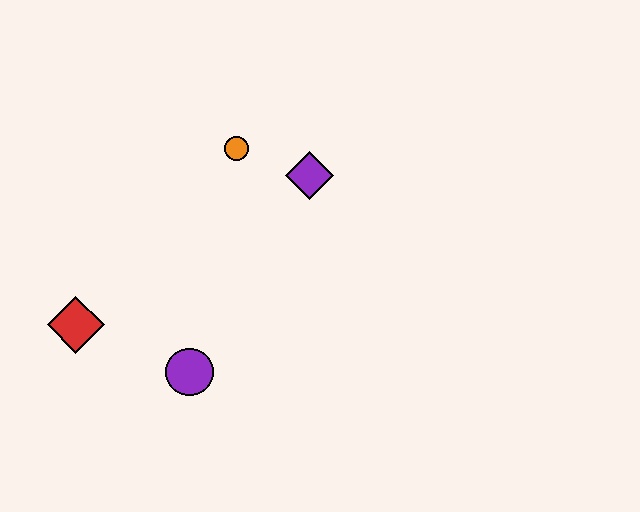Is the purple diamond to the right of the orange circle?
Yes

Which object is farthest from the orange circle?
The red diamond is farthest from the orange circle.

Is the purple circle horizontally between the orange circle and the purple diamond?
No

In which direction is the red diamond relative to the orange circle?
The red diamond is below the orange circle.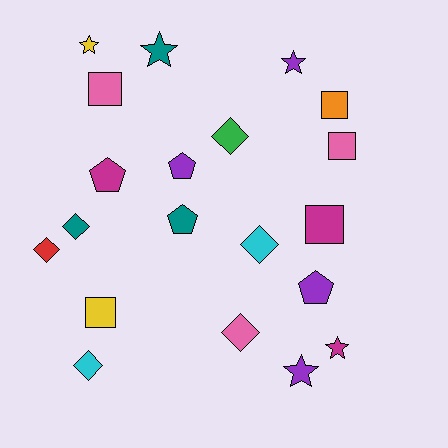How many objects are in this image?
There are 20 objects.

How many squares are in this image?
There are 5 squares.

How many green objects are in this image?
There is 1 green object.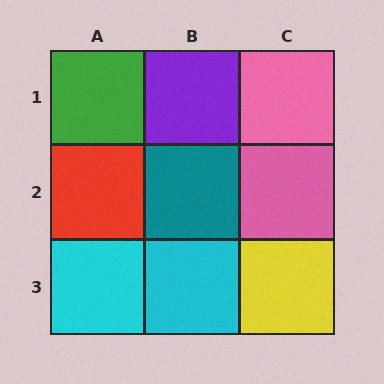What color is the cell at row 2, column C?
Pink.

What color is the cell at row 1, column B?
Purple.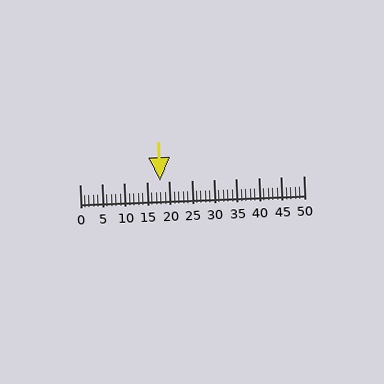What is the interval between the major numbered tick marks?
The major tick marks are spaced 5 units apart.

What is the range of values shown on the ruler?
The ruler shows values from 0 to 50.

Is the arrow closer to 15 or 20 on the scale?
The arrow is closer to 20.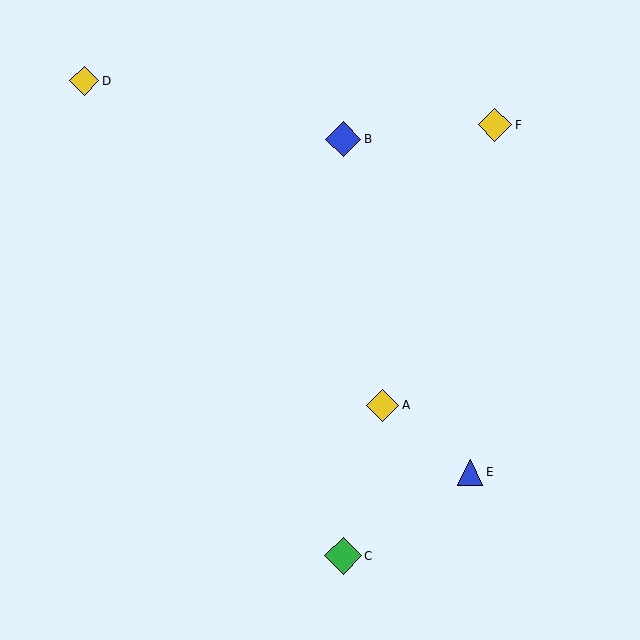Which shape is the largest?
The green diamond (labeled C) is the largest.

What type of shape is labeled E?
Shape E is a blue triangle.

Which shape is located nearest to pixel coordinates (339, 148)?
The blue diamond (labeled B) at (343, 139) is nearest to that location.